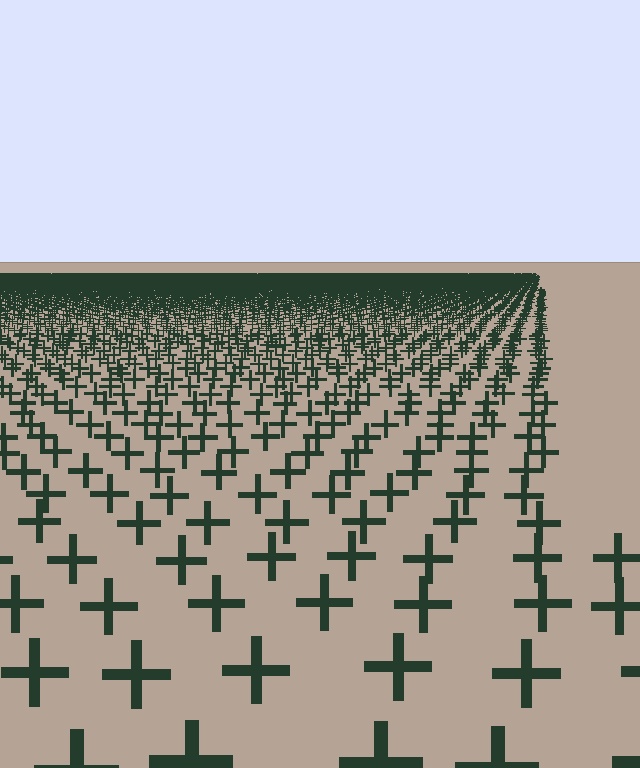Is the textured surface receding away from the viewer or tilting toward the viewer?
The surface is receding away from the viewer. Texture elements get smaller and denser toward the top.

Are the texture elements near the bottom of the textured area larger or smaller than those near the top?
Larger. Near the bottom, elements are closer to the viewer and appear at a bigger on-screen size.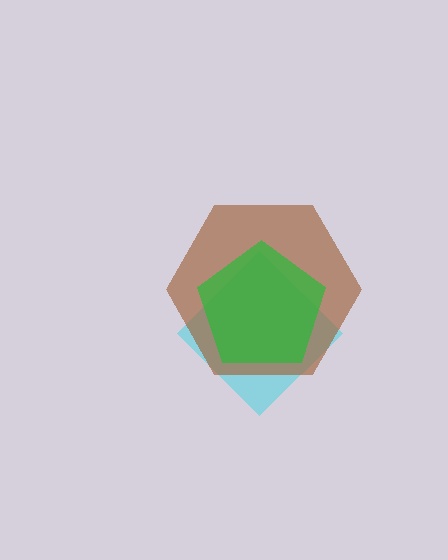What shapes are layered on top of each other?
The layered shapes are: a cyan diamond, a brown hexagon, a green pentagon.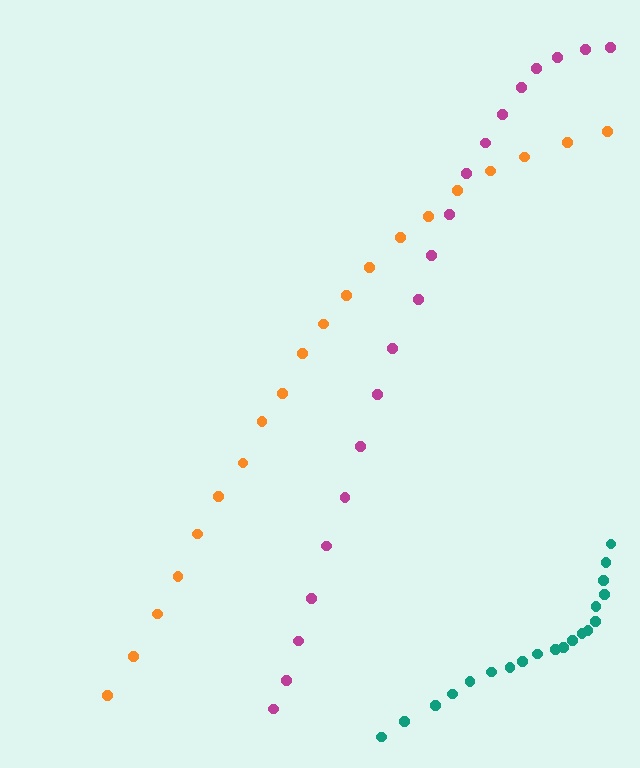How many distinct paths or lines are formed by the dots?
There are 3 distinct paths.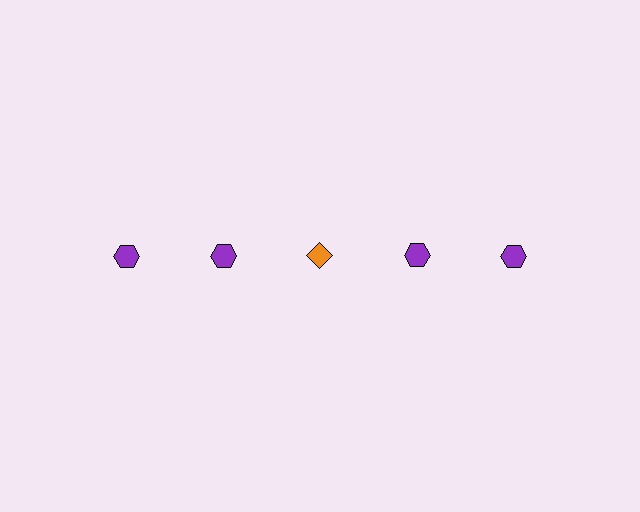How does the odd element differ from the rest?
It differs in both color (orange instead of purple) and shape (diamond instead of hexagon).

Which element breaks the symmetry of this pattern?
The orange diamond in the top row, center column breaks the symmetry. All other shapes are purple hexagons.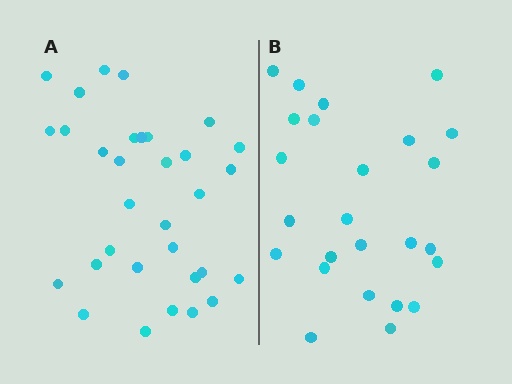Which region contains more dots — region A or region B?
Region A (the left region) has more dots.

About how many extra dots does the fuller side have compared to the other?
Region A has roughly 8 or so more dots than region B.